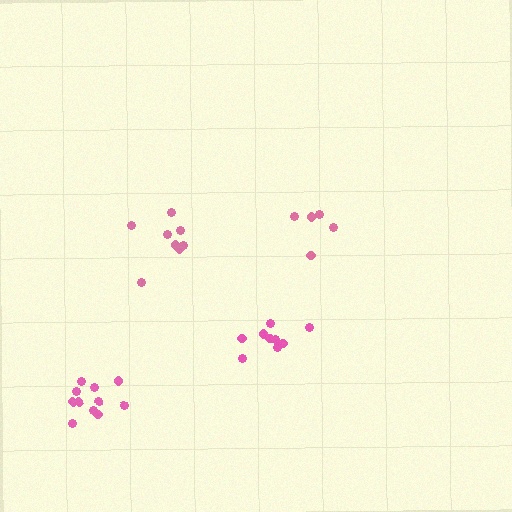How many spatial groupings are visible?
There are 4 spatial groupings.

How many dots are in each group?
Group 1: 11 dots, Group 2: 9 dots, Group 3: 5 dots, Group 4: 8 dots (33 total).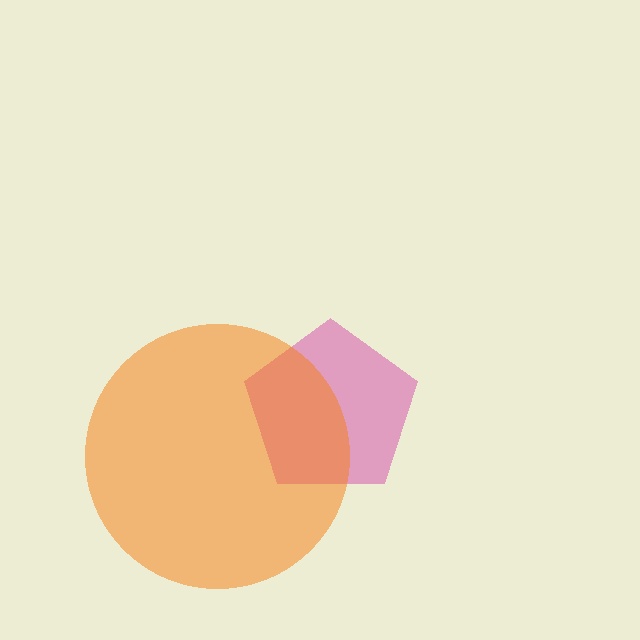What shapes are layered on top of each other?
The layered shapes are: a pink pentagon, an orange circle.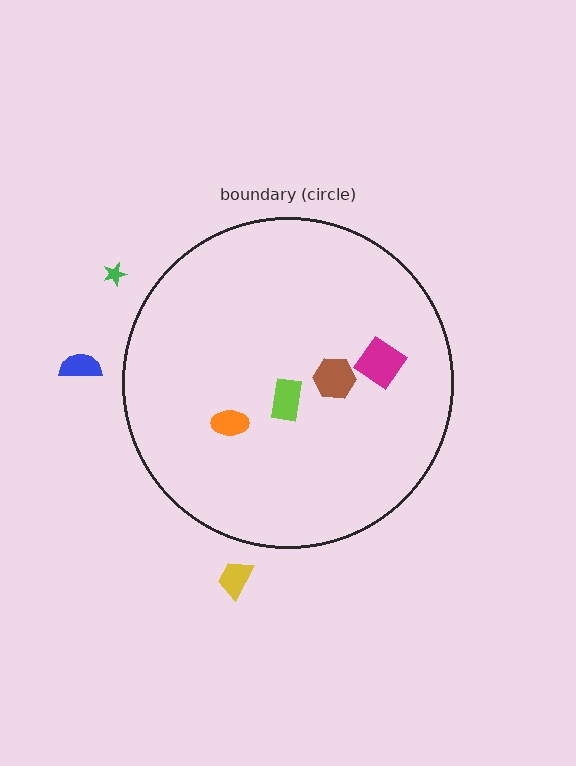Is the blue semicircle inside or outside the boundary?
Outside.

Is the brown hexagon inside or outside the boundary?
Inside.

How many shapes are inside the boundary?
4 inside, 3 outside.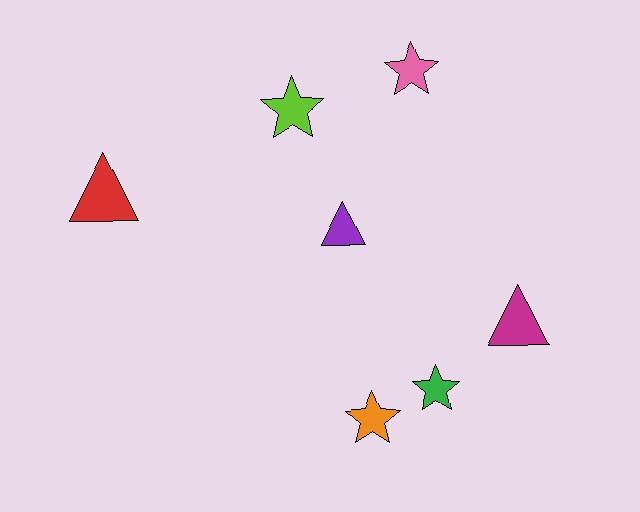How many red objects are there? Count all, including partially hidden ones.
There is 1 red object.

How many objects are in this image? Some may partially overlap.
There are 7 objects.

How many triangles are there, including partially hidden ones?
There are 3 triangles.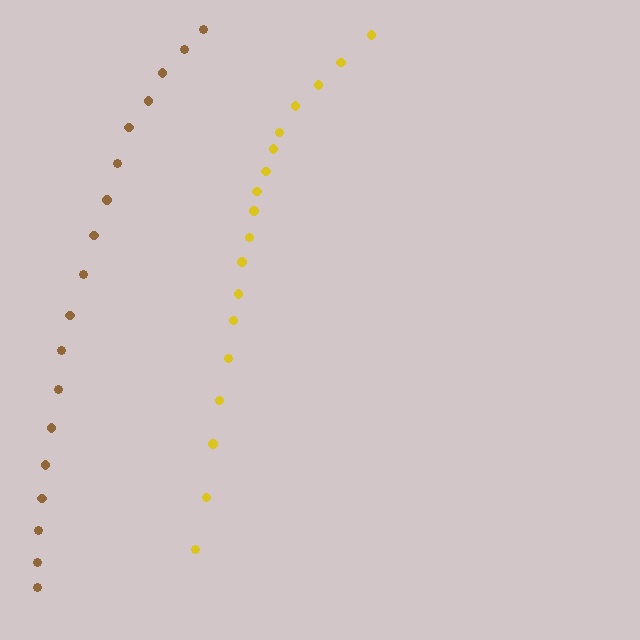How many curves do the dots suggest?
There are 2 distinct paths.